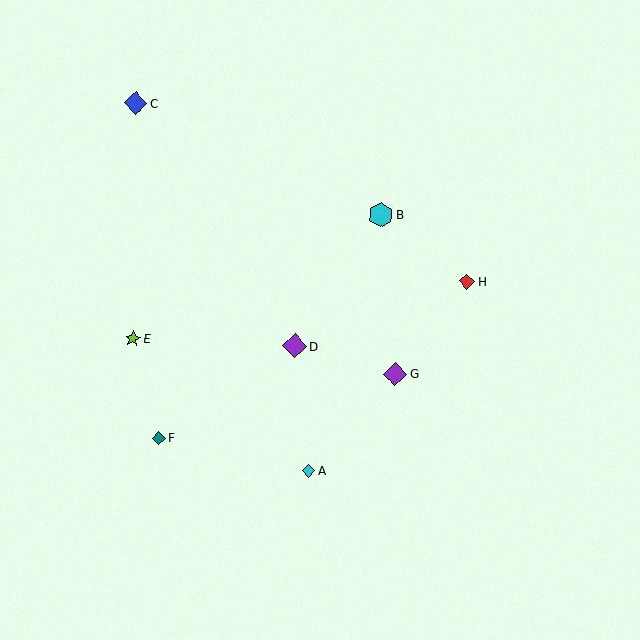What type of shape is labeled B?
Shape B is a cyan hexagon.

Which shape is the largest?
The purple diamond (labeled D) is the largest.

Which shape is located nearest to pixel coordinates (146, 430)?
The teal diamond (labeled F) at (159, 438) is nearest to that location.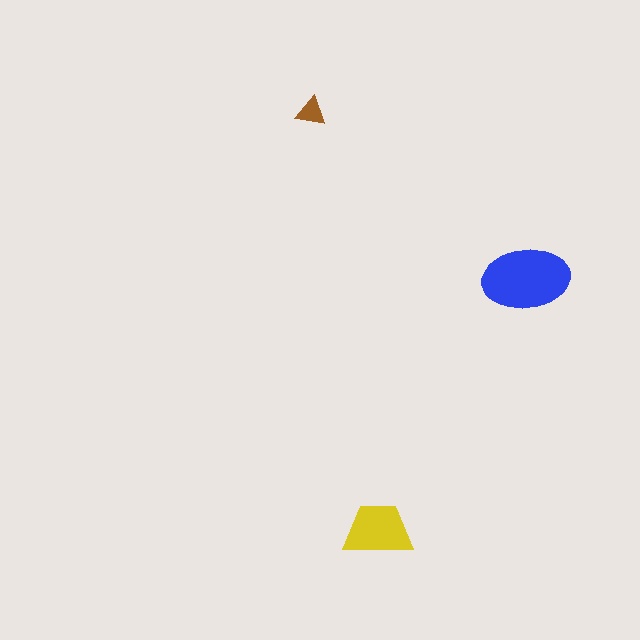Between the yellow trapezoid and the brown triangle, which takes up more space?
The yellow trapezoid.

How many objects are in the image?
There are 3 objects in the image.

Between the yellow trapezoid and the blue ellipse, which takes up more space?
The blue ellipse.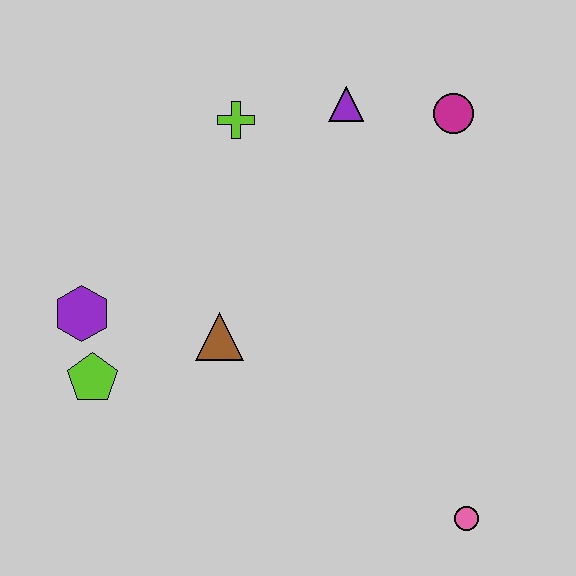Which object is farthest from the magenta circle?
The lime pentagon is farthest from the magenta circle.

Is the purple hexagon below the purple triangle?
Yes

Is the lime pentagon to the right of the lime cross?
No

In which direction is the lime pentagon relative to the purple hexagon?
The lime pentagon is below the purple hexagon.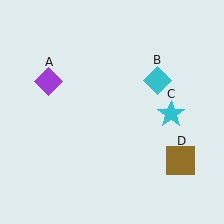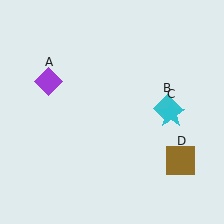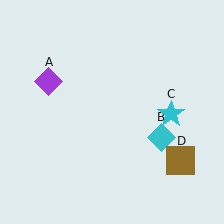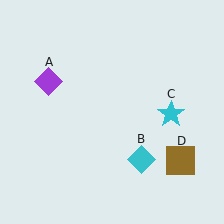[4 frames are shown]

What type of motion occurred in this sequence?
The cyan diamond (object B) rotated clockwise around the center of the scene.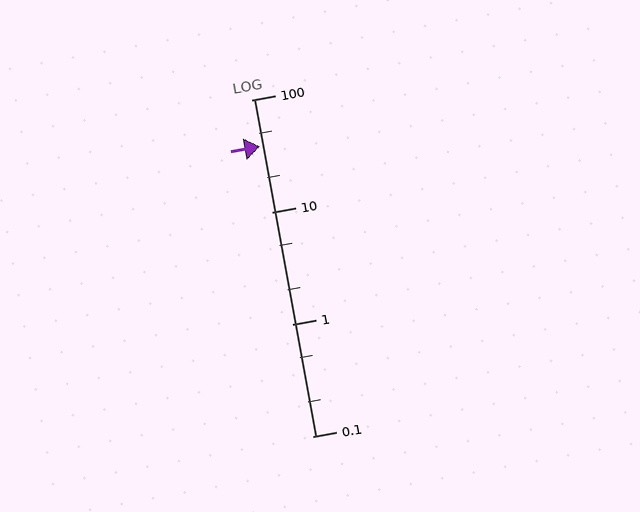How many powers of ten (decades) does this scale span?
The scale spans 3 decades, from 0.1 to 100.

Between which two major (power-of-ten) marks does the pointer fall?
The pointer is between 10 and 100.